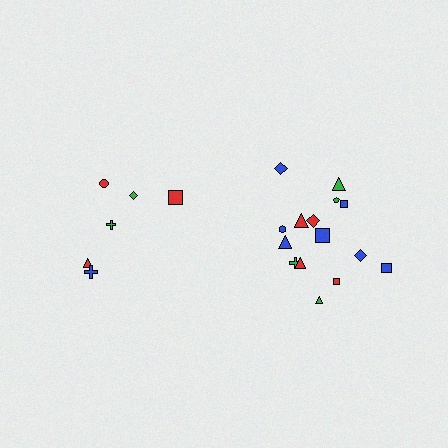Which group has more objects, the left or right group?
The right group.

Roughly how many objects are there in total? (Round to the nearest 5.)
Roughly 20 objects in total.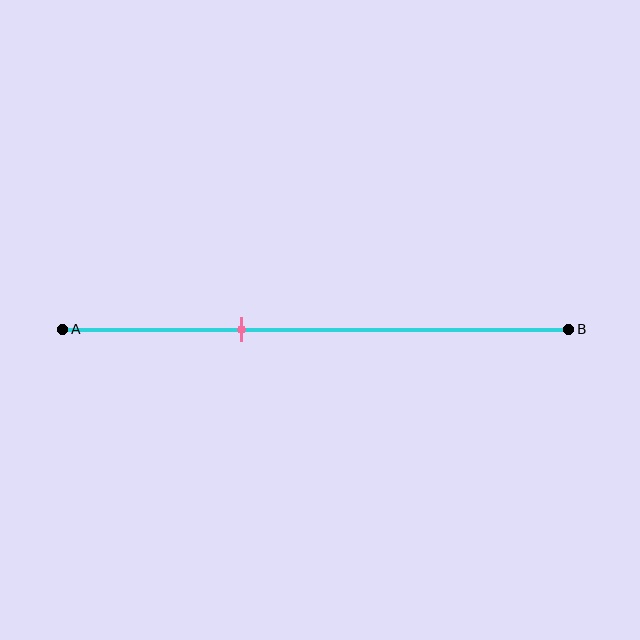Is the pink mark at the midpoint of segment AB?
No, the mark is at about 35% from A, not at the 50% midpoint.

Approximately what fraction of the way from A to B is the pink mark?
The pink mark is approximately 35% of the way from A to B.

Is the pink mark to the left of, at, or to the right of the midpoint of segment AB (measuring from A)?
The pink mark is to the left of the midpoint of segment AB.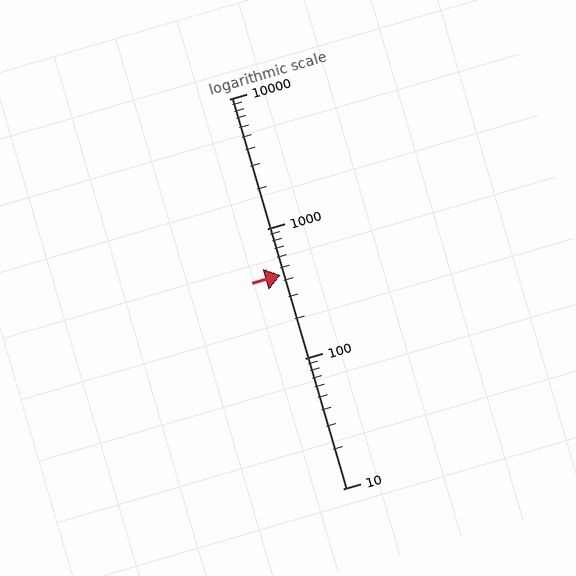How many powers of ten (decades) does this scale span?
The scale spans 3 decades, from 10 to 10000.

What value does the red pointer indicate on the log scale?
The pointer indicates approximately 440.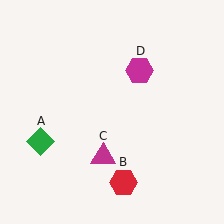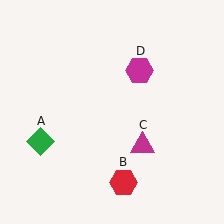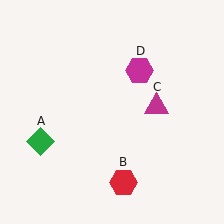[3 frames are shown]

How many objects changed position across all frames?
1 object changed position: magenta triangle (object C).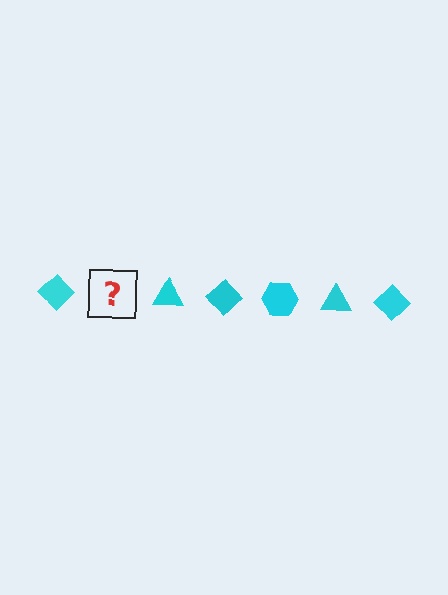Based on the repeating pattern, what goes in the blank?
The blank should be a cyan hexagon.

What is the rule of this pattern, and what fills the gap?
The rule is that the pattern cycles through diamond, hexagon, triangle shapes in cyan. The gap should be filled with a cyan hexagon.